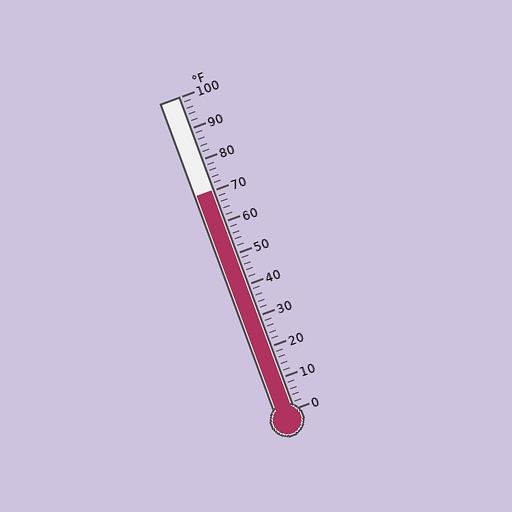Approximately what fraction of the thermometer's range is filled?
The thermometer is filled to approximately 70% of its range.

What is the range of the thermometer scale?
The thermometer scale ranges from 0°F to 100°F.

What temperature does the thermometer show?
The thermometer shows approximately 70°F.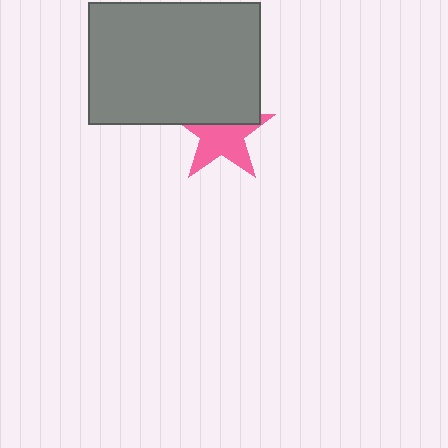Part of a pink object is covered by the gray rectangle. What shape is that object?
It is a star.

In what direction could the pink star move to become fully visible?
The pink star could move down. That would shift it out from behind the gray rectangle entirely.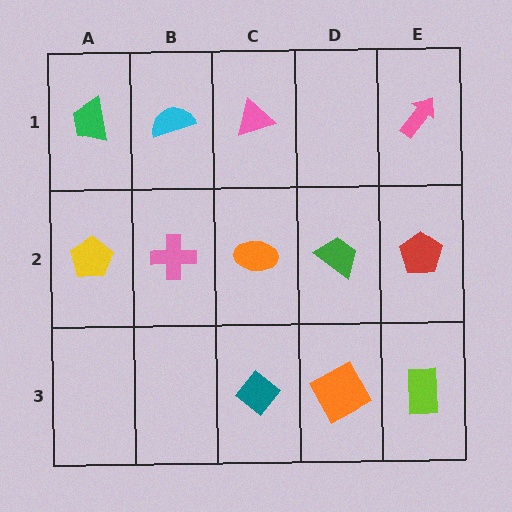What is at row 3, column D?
An orange square.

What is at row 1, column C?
A pink triangle.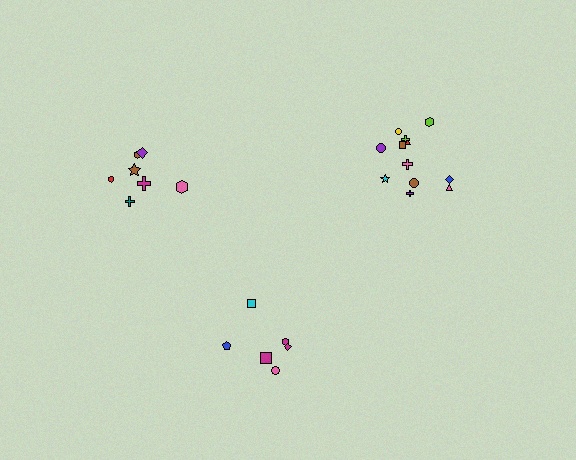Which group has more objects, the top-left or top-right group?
The top-right group.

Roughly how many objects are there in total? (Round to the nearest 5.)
Roughly 25 objects in total.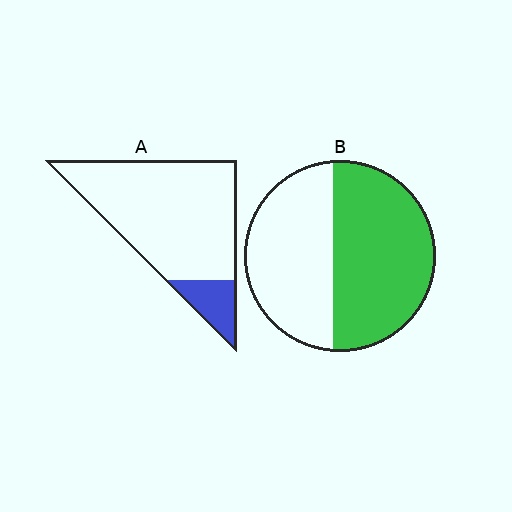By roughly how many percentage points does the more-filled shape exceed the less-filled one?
By roughly 40 percentage points (B over A).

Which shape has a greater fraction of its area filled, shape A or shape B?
Shape B.